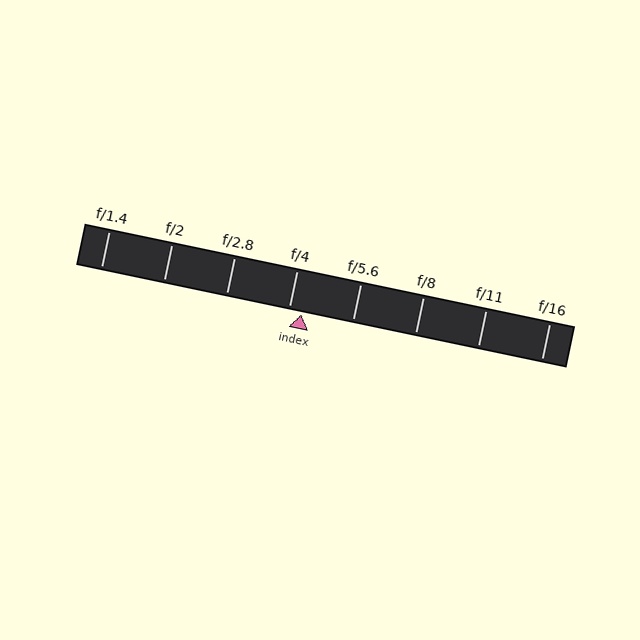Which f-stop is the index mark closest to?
The index mark is closest to f/4.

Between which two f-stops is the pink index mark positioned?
The index mark is between f/4 and f/5.6.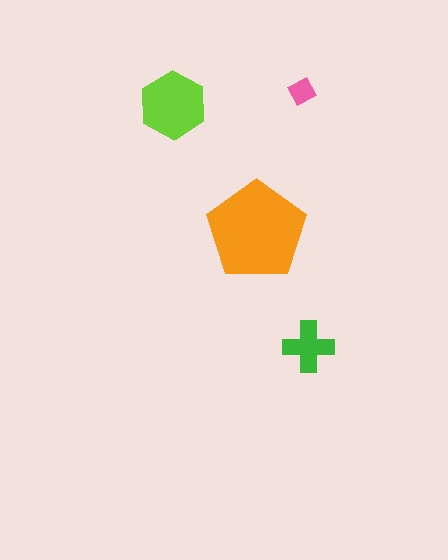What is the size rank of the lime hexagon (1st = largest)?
2nd.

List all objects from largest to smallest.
The orange pentagon, the lime hexagon, the green cross, the pink diamond.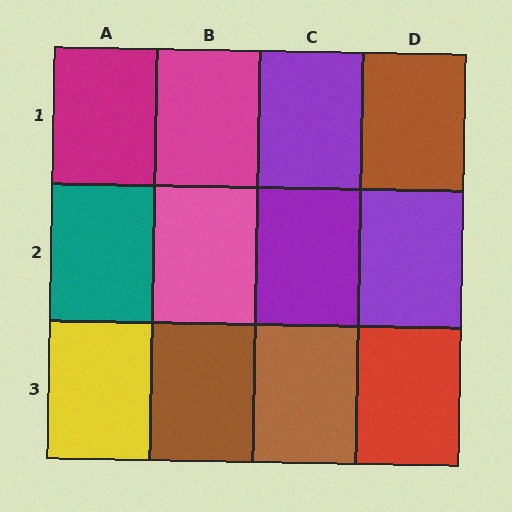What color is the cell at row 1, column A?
Magenta.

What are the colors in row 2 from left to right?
Teal, pink, purple, purple.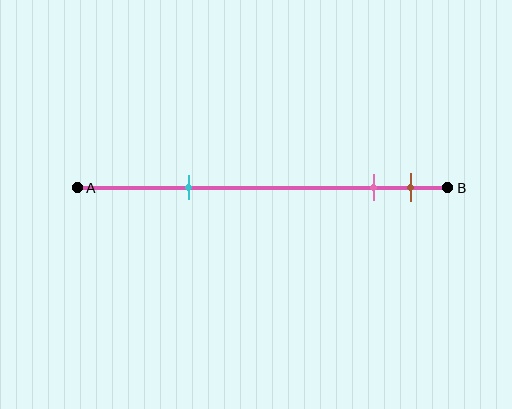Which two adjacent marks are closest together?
The pink and brown marks are the closest adjacent pair.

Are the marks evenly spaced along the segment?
No, the marks are not evenly spaced.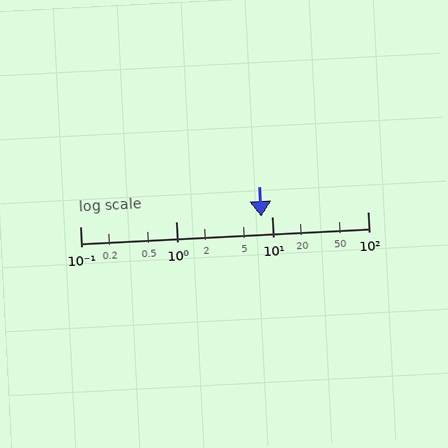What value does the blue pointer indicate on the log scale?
The pointer indicates approximately 7.7.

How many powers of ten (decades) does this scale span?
The scale spans 3 decades, from 0.1 to 100.